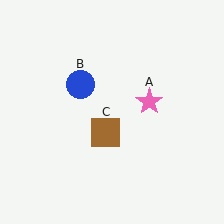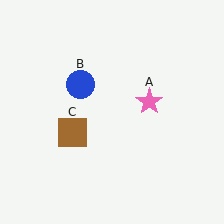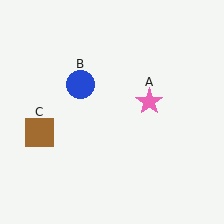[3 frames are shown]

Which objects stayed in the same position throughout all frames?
Pink star (object A) and blue circle (object B) remained stationary.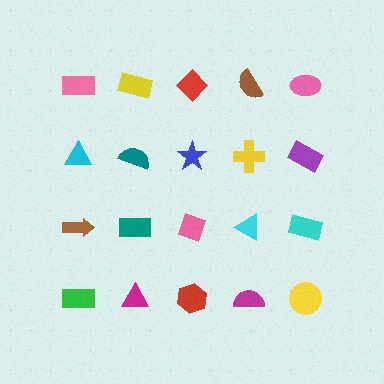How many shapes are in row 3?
5 shapes.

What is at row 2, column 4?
A yellow cross.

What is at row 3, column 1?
A brown arrow.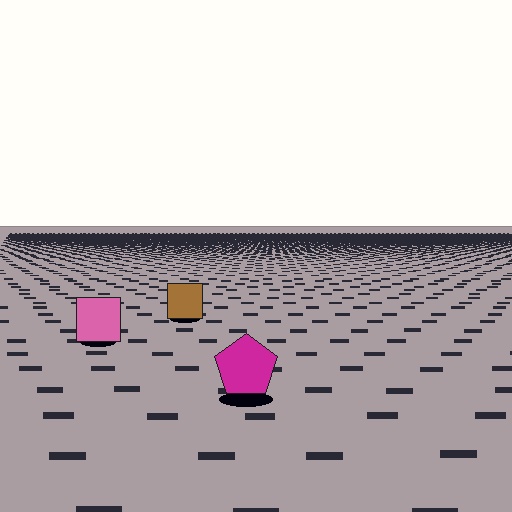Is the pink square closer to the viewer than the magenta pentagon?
No. The magenta pentagon is closer — you can tell from the texture gradient: the ground texture is coarser near it.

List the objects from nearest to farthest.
From nearest to farthest: the magenta pentagon, the pink square, the brown square.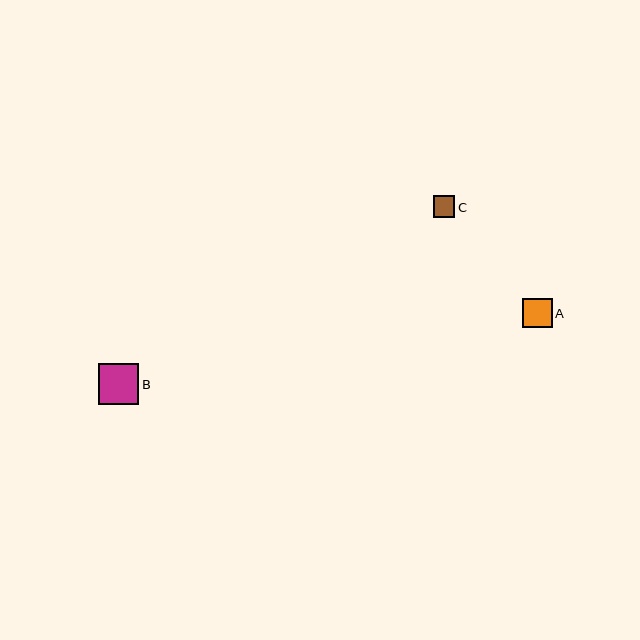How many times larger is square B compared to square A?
Square B is approximately 1.4 times the size of square A.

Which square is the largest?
Square B is the largest with a size of approximately 40 pixels.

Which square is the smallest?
Square C is the smallest with a size of approximately 21 pixels.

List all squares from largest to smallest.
From largest to smallest: B, A, C.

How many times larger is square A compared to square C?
Square A is approximately 1.4 times the size of square C.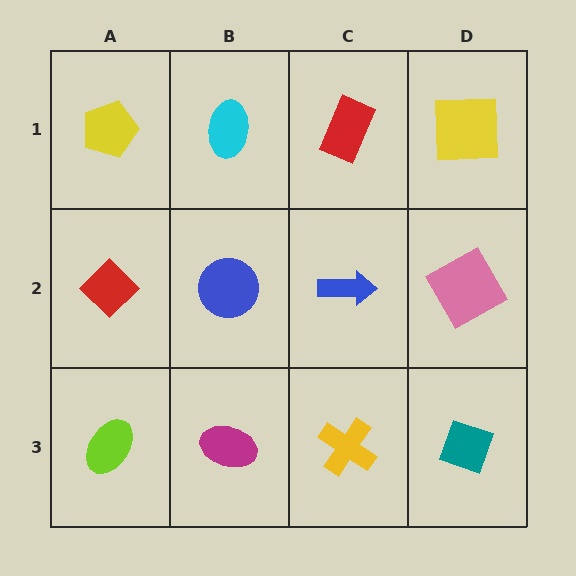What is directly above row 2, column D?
A yellow square.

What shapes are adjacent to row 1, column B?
A blue circle (row 2, column B), a yellow pentagon (row 1, column A), a red rectangle (row 1, column C).